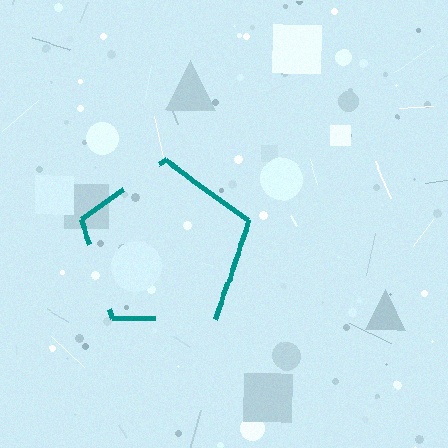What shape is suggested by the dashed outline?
The dashed outline suggests a pentagon.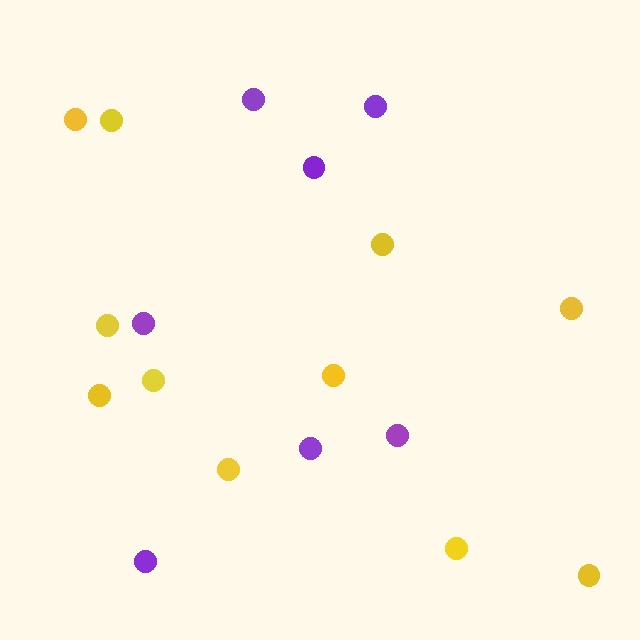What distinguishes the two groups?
There are 2 groups: one group of purple circles (7) and one group of yellow circles (11).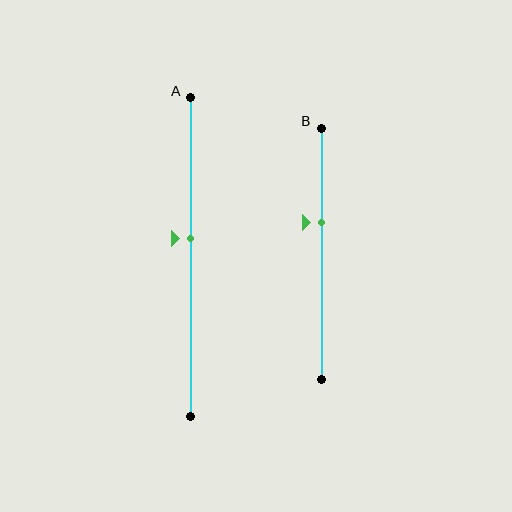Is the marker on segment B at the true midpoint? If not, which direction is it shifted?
No, the marker on segment B is shifted upward by about 12% of the segment length.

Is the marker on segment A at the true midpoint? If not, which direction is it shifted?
No, the marker on segment A is shifted upward by about 6% of the segment length.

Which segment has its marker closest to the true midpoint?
Segment A has its marker closest to the true midpoint.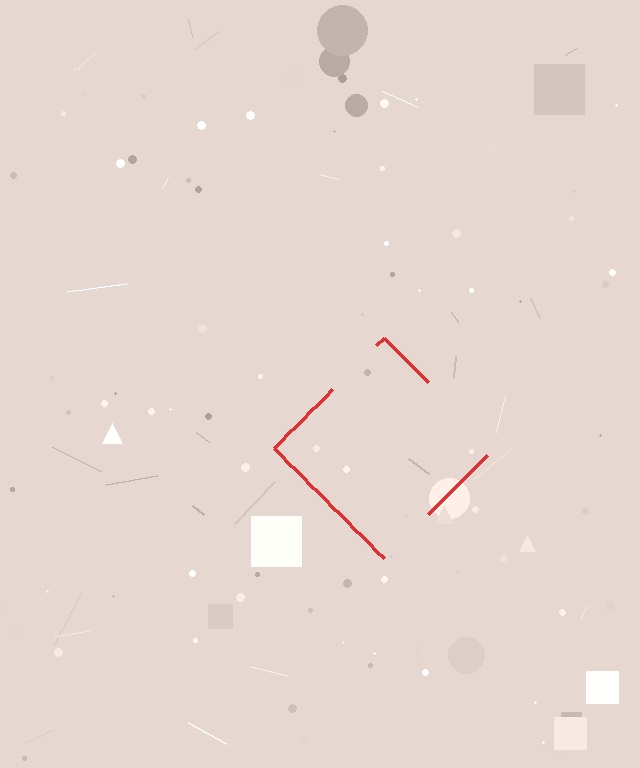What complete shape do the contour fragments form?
The contour fragments form a diamond.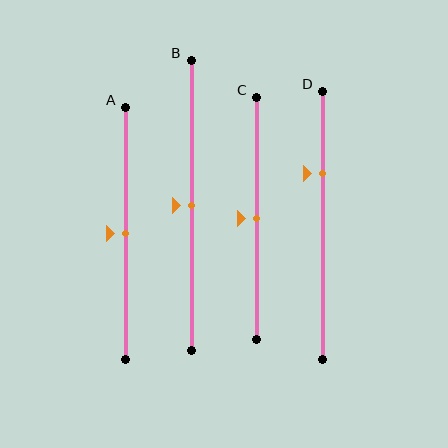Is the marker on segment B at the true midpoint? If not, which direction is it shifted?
Yes, the marker on segment B is at the true midpoint.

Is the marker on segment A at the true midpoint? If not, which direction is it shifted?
Yes, the marker on segment A is at the true midpoint.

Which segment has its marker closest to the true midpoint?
Segment A has its marker closest to the true midpoint.